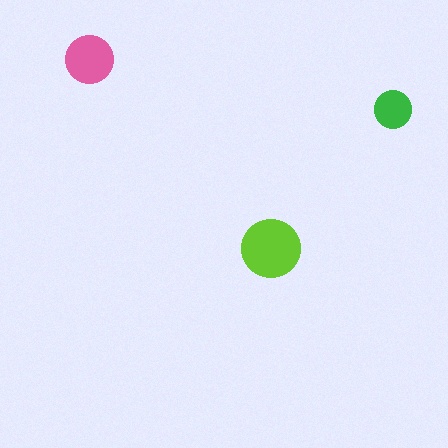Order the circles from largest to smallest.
the lime one, the pink one, the green one.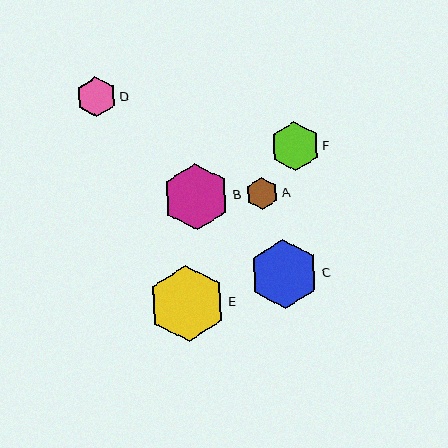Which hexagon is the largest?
Hexagon E is the largest with a size of approximately 77 pixels.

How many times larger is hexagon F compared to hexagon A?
Hexagon F is approximately 1.5 times the size of hexagon A.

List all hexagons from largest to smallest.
From largest to smallest: E, C, B, F, D, A.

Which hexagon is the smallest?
Hexagon A is the smallest with a size of approximately 32 pixels.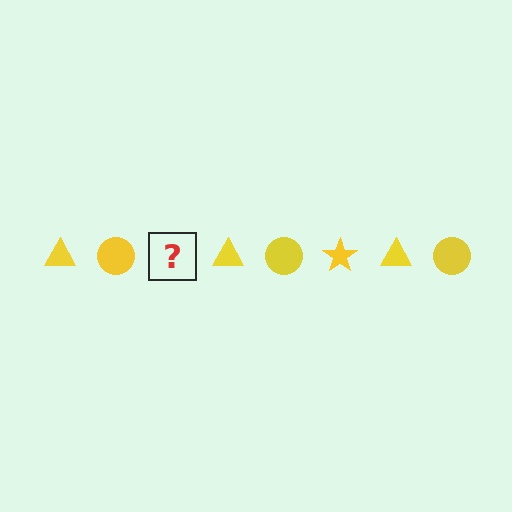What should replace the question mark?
The question mark should be replaced with a yellow star.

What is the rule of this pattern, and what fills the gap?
The rule is that the pattern cycles through triangle, circle, star shapes in yellow. The gap should be filled with a yellow star.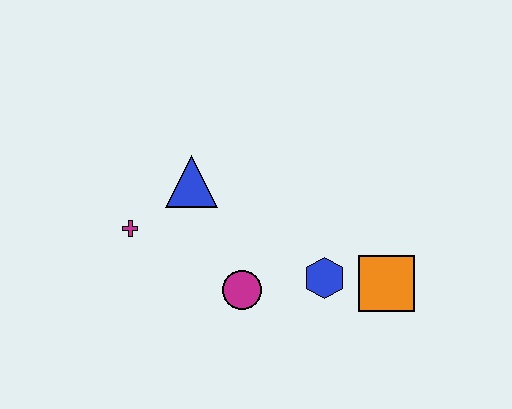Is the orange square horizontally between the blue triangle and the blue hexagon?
No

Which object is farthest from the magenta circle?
The orange square is farthest from the magenta circle.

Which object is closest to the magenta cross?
The blue triangle is closest to the magenta cross.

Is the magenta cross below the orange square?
No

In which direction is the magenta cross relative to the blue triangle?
The magenta cross is to the left of the blue triangle.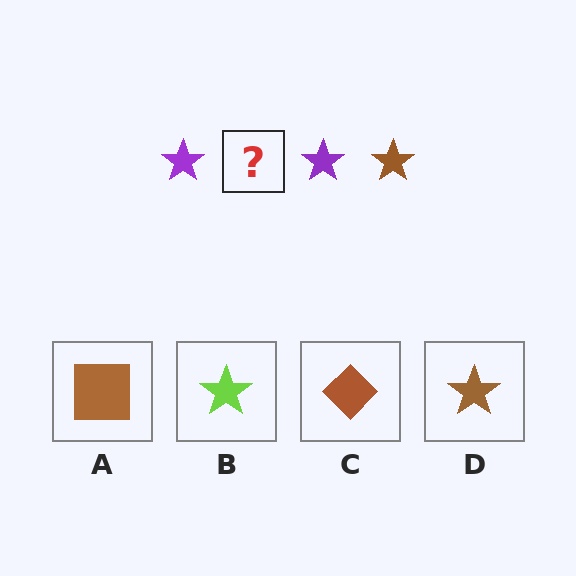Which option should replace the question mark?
Option D.